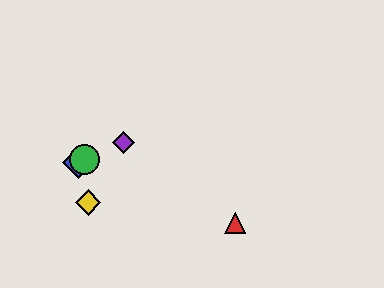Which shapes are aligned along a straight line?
The blue diamond, the green circle, the purple diamond are aligned along a straight line.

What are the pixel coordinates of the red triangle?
The red triangle is at (235, 223).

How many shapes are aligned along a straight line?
3 shapes (the blue diamond, the green circle, the purple diamond) are aligned along a straight line.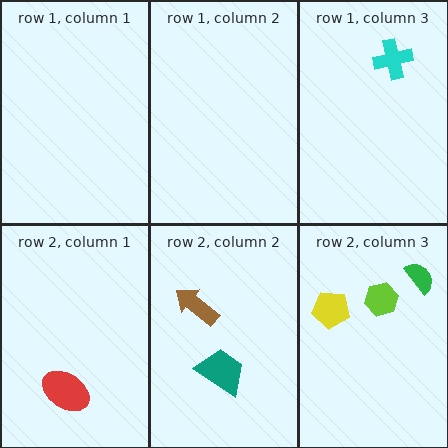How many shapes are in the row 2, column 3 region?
3.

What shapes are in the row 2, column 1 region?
The red ellipse.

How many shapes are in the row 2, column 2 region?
2.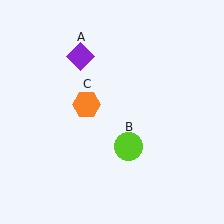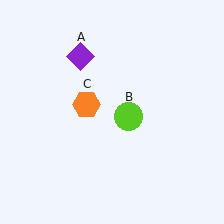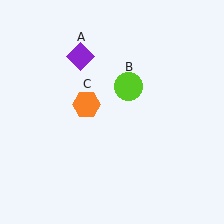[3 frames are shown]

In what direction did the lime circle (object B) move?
The lime circle (object B) moved up.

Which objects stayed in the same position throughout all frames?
Purple diamond (object A) and orange hexagon (object C) remained stationary.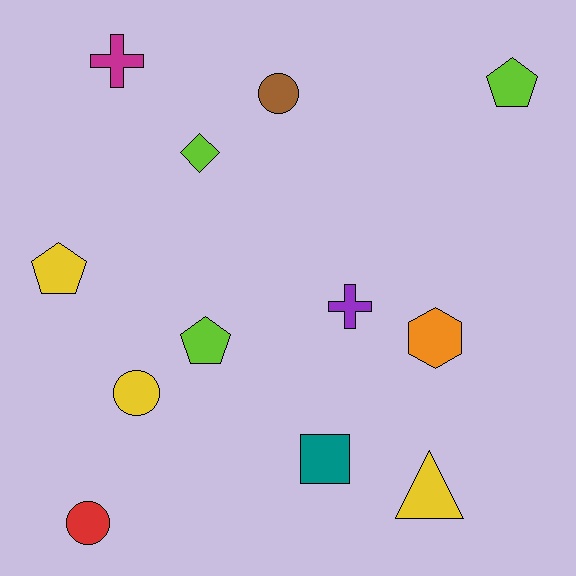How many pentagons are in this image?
There are 3 pentagons.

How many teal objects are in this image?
There is 1 teal object.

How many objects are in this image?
There are 12 objects.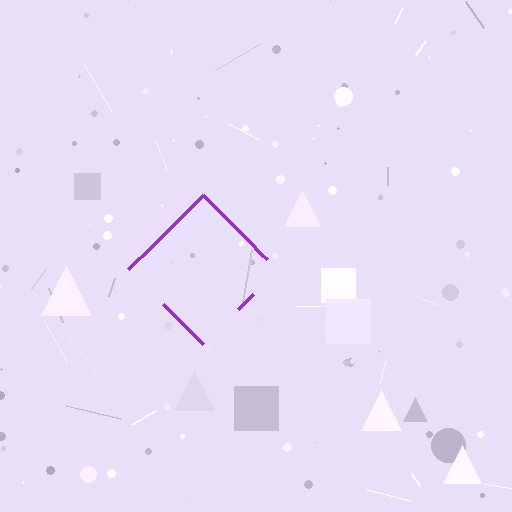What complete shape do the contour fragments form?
The contour fragments form a diamond.